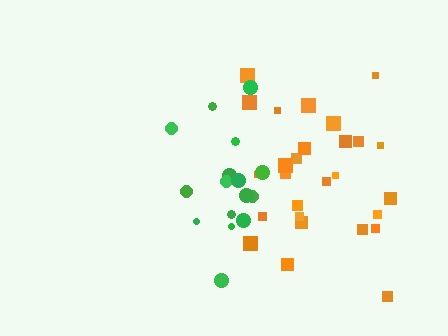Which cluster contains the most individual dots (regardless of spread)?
Orange (28).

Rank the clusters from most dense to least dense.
green, orange.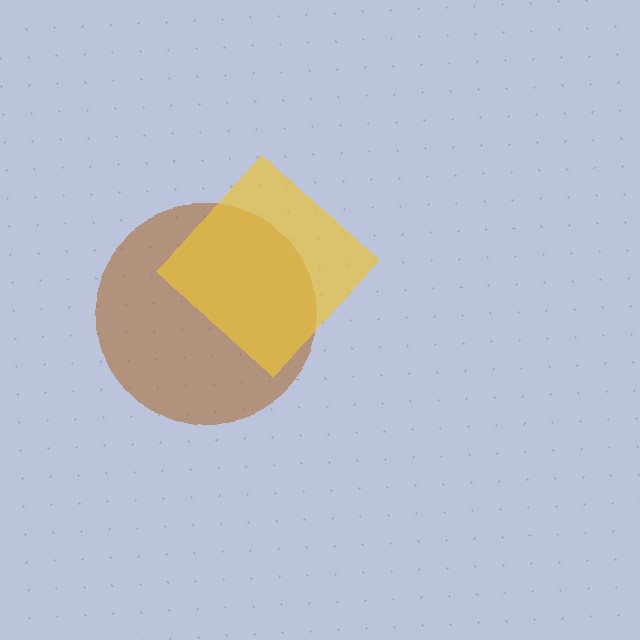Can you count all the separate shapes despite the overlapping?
Yes, there are 2 separate shapes.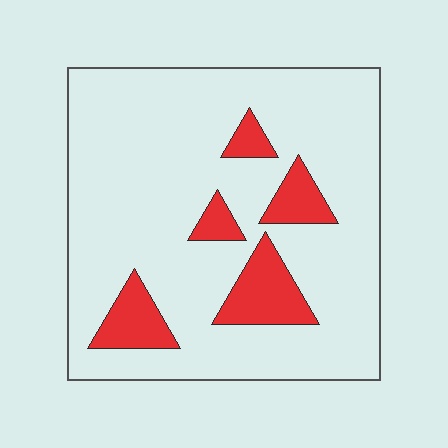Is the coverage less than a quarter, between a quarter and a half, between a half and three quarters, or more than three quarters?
Less than a quarter.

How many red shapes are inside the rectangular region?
5.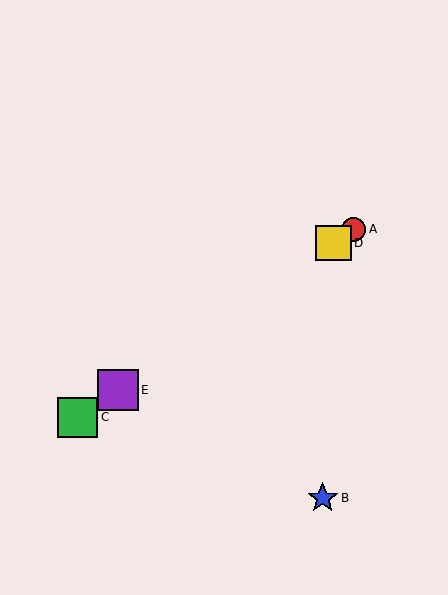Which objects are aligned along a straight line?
Objects A, C, D, E are aligned along a straight line.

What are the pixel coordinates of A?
Object A is at (354, 229).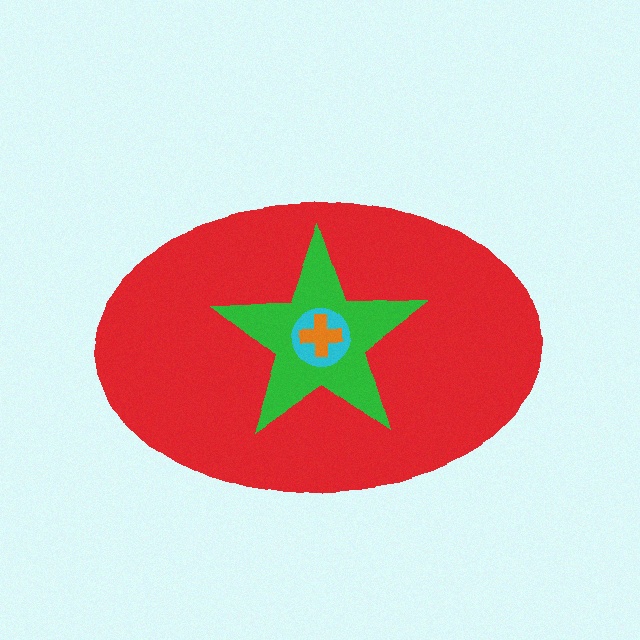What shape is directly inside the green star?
The cyan circle.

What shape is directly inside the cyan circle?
The orange cross.